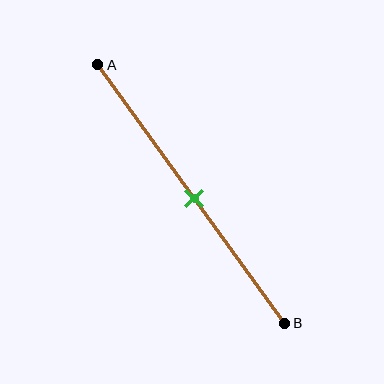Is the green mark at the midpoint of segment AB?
Yes, the mark is approximately at the midpoint.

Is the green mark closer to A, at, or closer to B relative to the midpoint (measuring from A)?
The green mark is approximately at the midpoint of segment AB.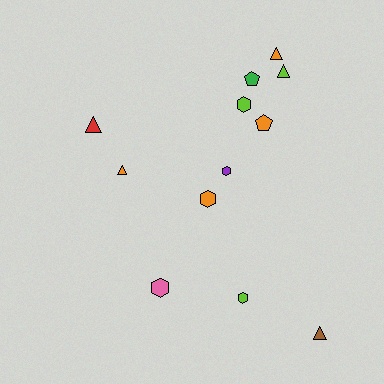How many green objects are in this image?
There is 1 green object.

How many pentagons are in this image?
There are 2 pentagons.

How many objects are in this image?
There are 12 objects.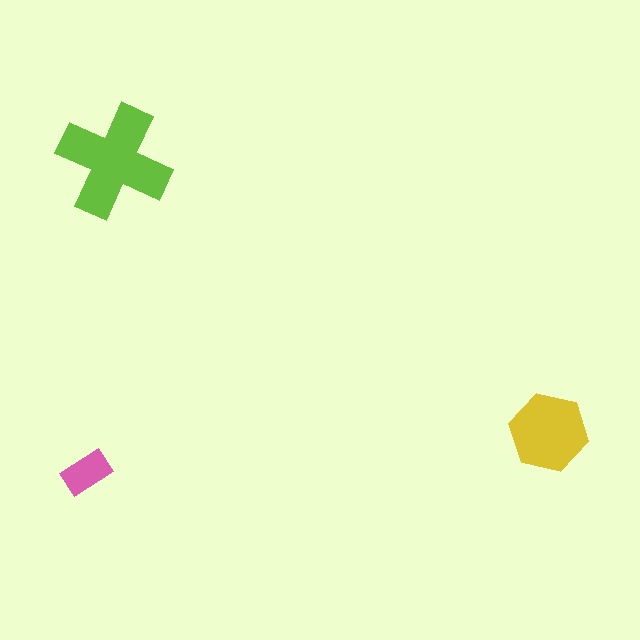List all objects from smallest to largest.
The pink rectangle, the yellow hexagon, the lime cross.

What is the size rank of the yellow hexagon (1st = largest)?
2nd.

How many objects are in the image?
There are 3 objects in the image.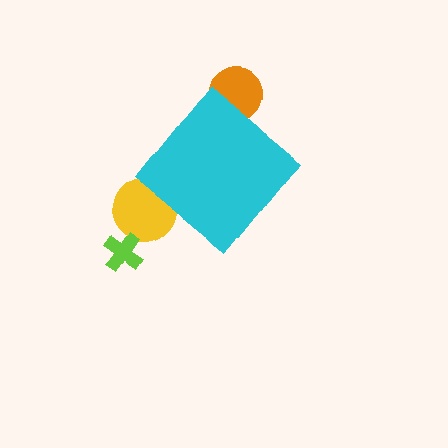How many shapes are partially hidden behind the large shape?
2 shapes are partially hidden.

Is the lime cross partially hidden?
No, the lime cross is fully visible.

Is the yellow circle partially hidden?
Yes, the yellow circle is partially hidden behind the cyan diamond.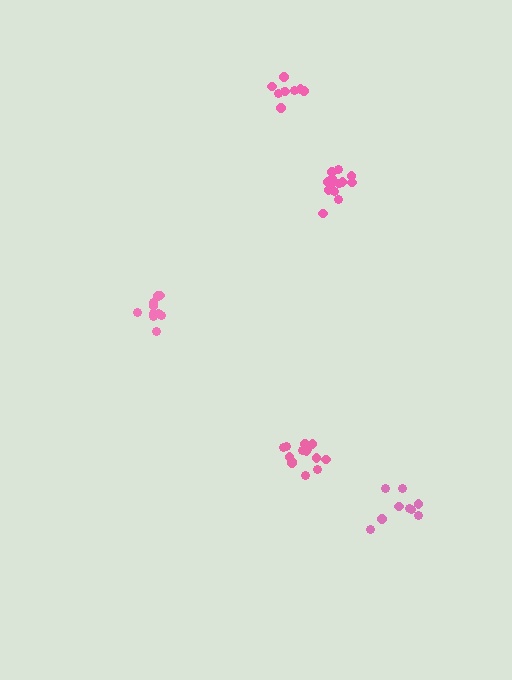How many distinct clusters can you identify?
There are 5 distinct clusters.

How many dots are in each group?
Group 1: 14 dots, Group 2: 10 dots, Group 3: 9 dots, Group 4: 9 dots, Group 5: 14 dots (56 total).